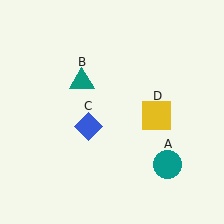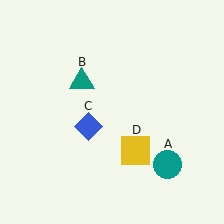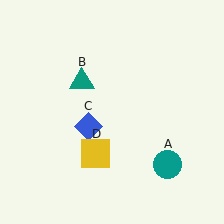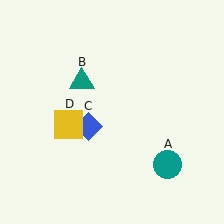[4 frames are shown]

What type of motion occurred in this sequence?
The yellow square (object D) rotated clockwise around the center of the scene.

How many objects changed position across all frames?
1 object changed position: yellow square (object D).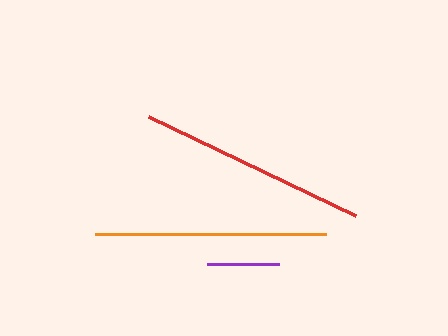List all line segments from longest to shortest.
From longest to shortest: orange, red, purple.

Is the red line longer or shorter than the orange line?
The orange line is longer than the red line.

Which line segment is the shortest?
The purple line is the shortest at approximately 72 pixels.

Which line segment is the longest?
The orange line is the longest at approximately 231 pixels.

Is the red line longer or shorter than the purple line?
The red line is longer than the purple line.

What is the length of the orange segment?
The orange segment is approximately 231 pixels long.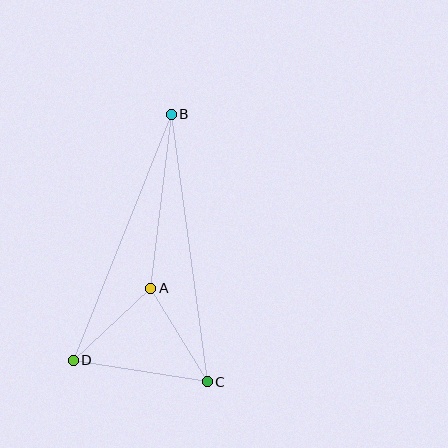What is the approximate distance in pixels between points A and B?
The distance between A and B is approximately 175 pixels.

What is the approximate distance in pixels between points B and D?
The distance between B and D is approximately 265 pixels.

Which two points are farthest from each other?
Points B and C are farthest from each other.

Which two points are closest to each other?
Points A and D are closest to each other.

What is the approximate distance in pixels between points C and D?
The distance between C and D is approximately 136 pixels.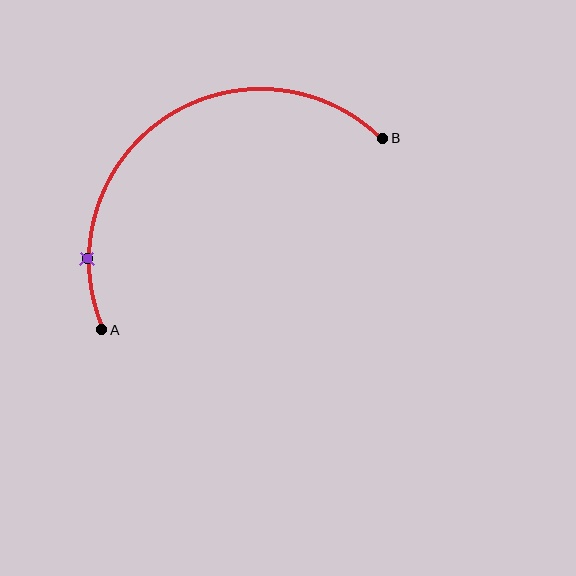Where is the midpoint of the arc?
The arc midpoint is the point on the curve farthest from the straight line joining A and B. It sits above and to the left of that line.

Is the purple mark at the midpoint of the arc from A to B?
No. The purple mark lies on the arc but is closer to endpoint A. The arc midpoint would be at the point on the curve equidistant along the arc from both A and B.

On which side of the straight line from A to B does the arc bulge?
The arc bulges above and to the left of the straight line connecting A and B.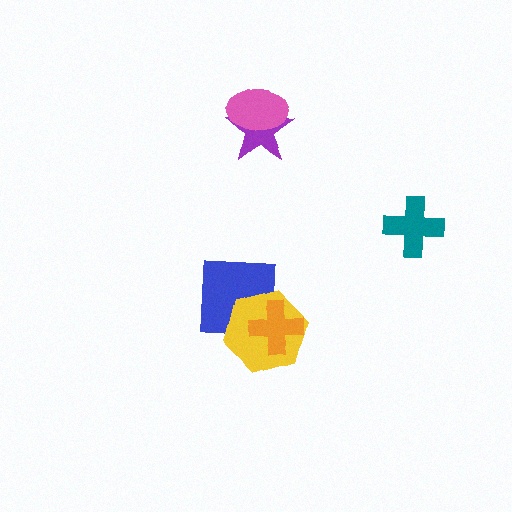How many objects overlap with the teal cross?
0 objects overlap with the teal cross.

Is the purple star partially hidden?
Yes, it is partially covered by another shape.